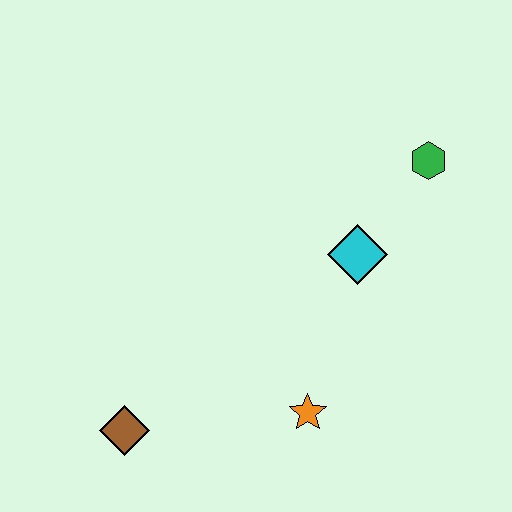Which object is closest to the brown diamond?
The orange star is closest to the brown diamond.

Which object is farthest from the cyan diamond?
The brown diamond is farthest from the cyan diamond.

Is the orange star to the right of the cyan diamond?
No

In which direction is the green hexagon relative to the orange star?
The green hexagon is above the orange star.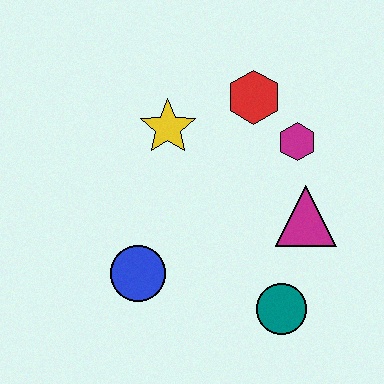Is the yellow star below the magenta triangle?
No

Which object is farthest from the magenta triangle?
The blue circle is farthest from the magenta triangle.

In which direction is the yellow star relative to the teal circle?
The yellow star is above the teal circle.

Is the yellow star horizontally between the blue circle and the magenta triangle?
Yes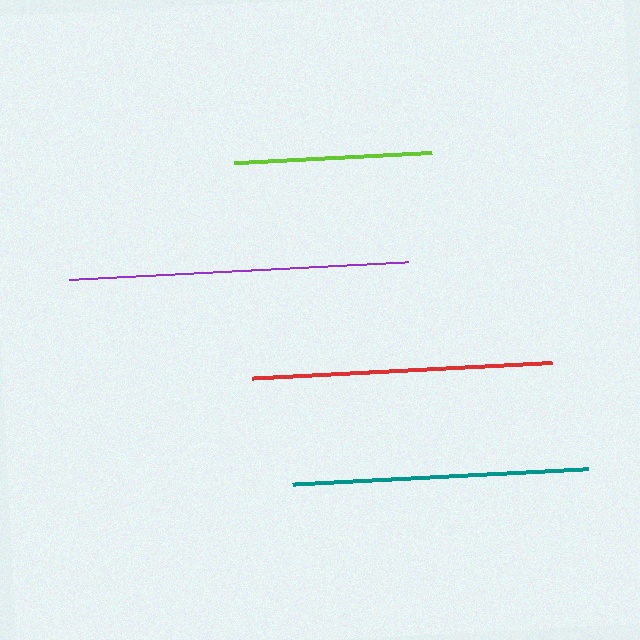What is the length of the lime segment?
The lime segment is approximately 198 pixels long.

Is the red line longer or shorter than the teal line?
The red line is longer than the teal line.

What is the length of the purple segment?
The purple segment is approximately 340 pixels long.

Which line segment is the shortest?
The lime line is the shortest at approximately 198 pixels.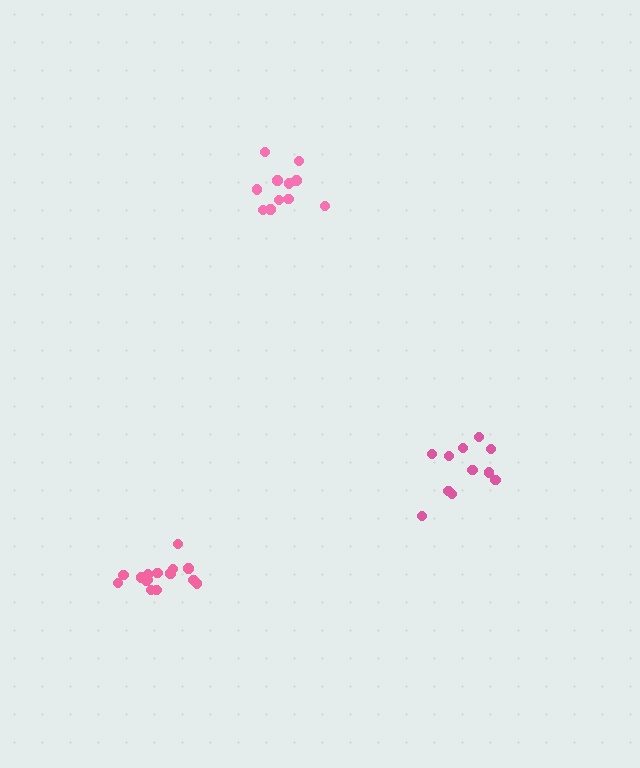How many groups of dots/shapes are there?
There are 3 groups.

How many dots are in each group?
Group 1: 15 dots, Group 2: 11 dots, Group 3: 11 dots (37 total).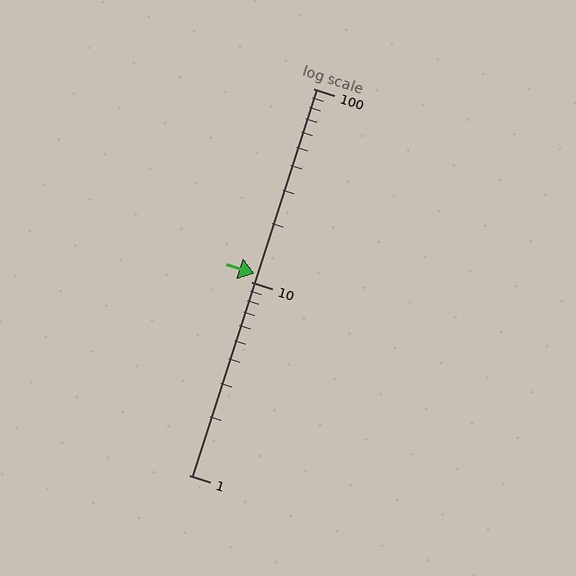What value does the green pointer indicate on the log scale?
The pointer indicates approximately 11.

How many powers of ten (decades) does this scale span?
The scale spans 2 decades, from 1 to 100.